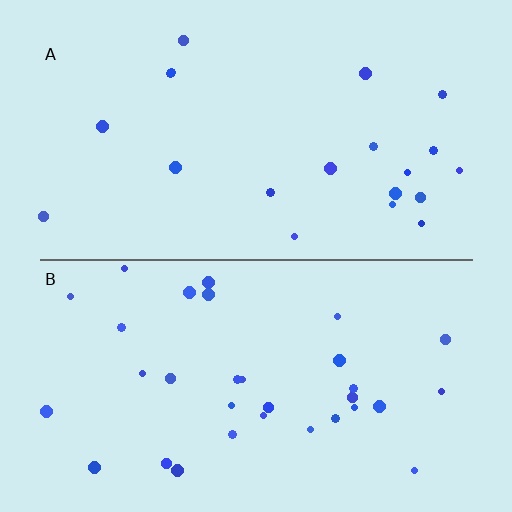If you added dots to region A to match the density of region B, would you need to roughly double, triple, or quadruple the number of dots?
Approximately double.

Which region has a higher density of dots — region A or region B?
B (the bottom).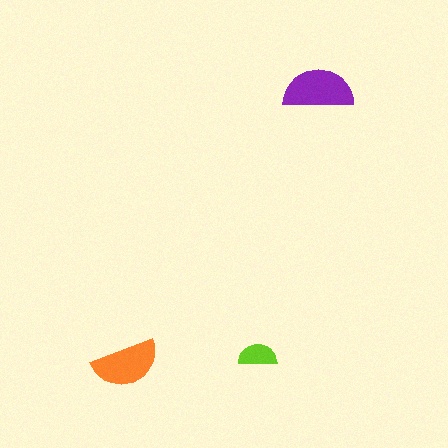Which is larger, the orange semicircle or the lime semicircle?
The orange one.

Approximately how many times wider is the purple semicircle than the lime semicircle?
About 2 times wider.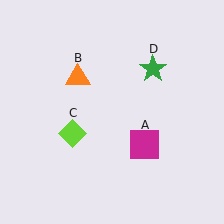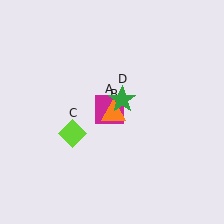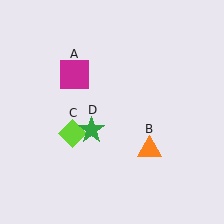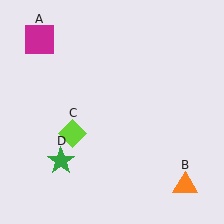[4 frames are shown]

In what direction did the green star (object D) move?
The green star (object D) moved down and to the left.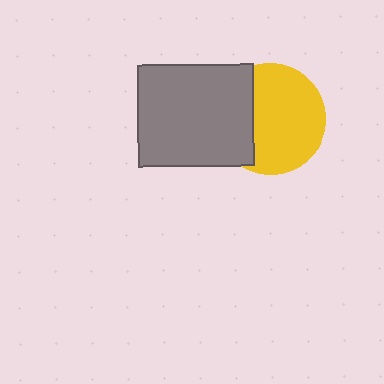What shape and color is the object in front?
The object in front is a gray rectangle.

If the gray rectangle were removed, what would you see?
You would see the complete yellow circle.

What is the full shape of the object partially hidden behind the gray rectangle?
The partially hidden object is a yellow circle.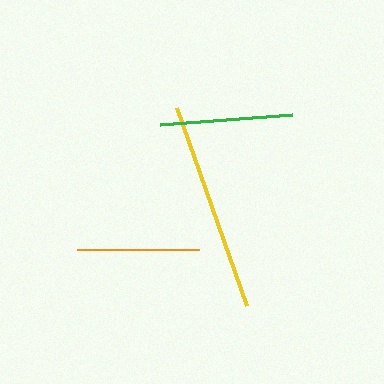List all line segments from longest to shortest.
From longest to shortest: yellow, green, orange.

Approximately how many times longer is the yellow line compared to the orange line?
The yellow line is approximately 1.7 times the length of the orange line.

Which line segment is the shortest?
The orange line is the shortest at approximately 123 pixels.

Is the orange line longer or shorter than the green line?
The green line is longer than the orange line.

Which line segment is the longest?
The yellow line is the longest at approximately 210 pixels.